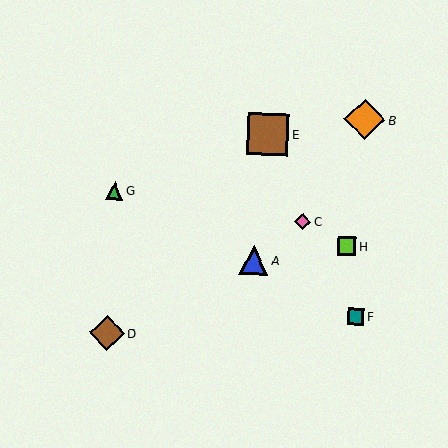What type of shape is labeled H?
Shape H is a lime square.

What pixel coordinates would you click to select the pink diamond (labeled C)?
Click at (303, 221) to select the pink diamond C.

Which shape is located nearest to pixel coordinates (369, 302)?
The teal square (labeled F) at (356, 316) is nearest to that location.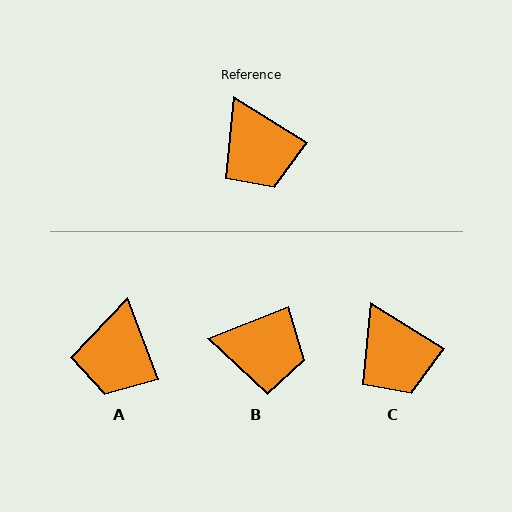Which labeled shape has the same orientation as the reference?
C.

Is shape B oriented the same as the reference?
No, it is off by about 53 degrees.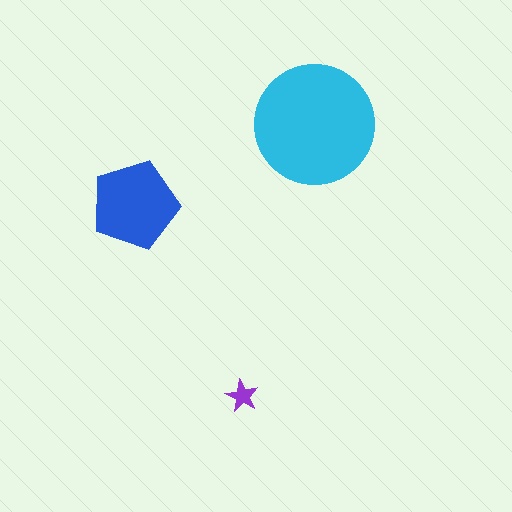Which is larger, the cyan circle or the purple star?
The cyan circle.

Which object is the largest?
The cyan circle.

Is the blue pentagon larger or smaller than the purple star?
Larger.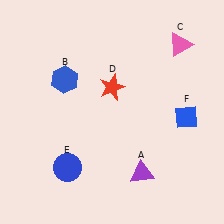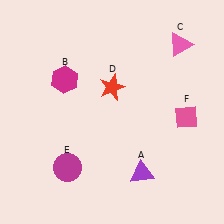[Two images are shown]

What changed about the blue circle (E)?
In Image 1, E is blue. In Image 2, it changed to magenta.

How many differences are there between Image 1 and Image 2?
There are 3 differences between the two images.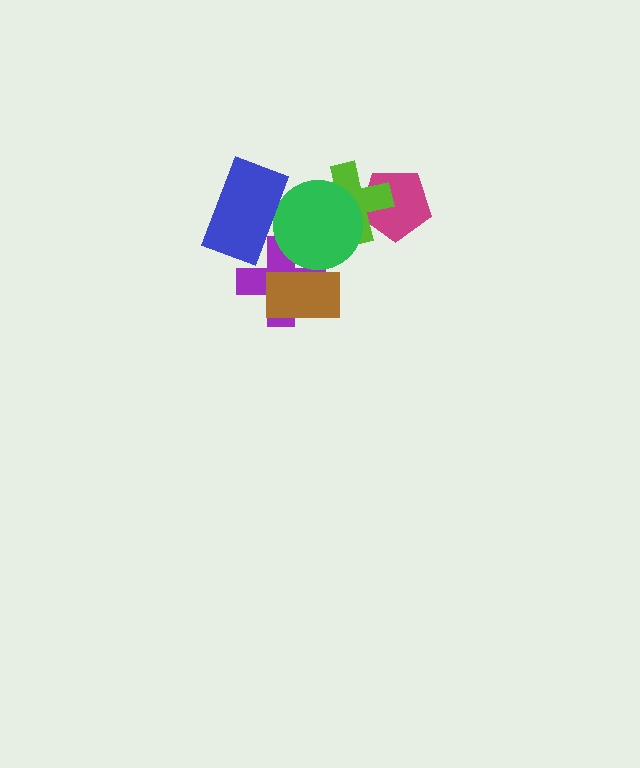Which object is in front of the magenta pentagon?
The lime cross is in front of the magenta pentagon.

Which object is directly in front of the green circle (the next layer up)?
The brown rectangle is directly in front of the green circle.